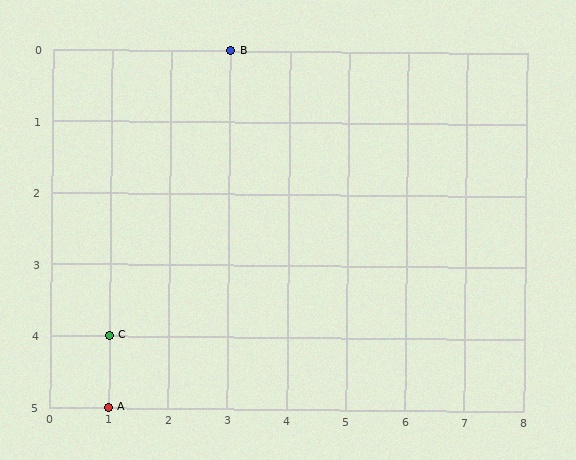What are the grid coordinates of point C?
Point C is at grid coordinates (1, 4).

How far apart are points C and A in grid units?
Points C and A are 1 row apart.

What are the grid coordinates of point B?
Point B is at grid coordinates (3, 0).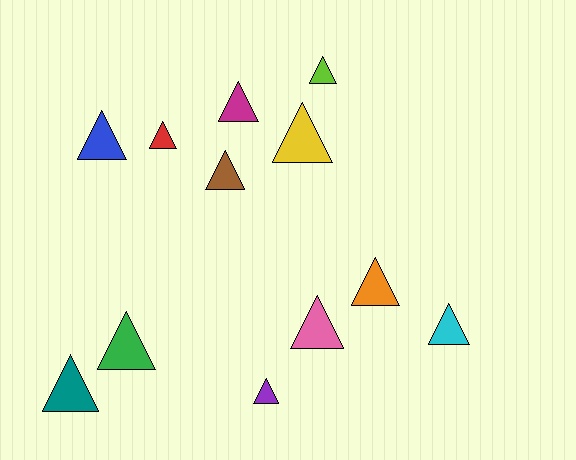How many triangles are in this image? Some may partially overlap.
There are 12 triangles.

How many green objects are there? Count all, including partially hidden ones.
There is 1 green object.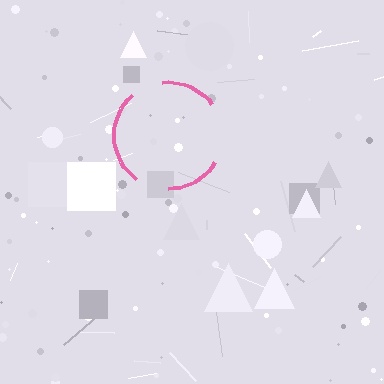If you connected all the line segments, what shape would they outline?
They would outline a circle.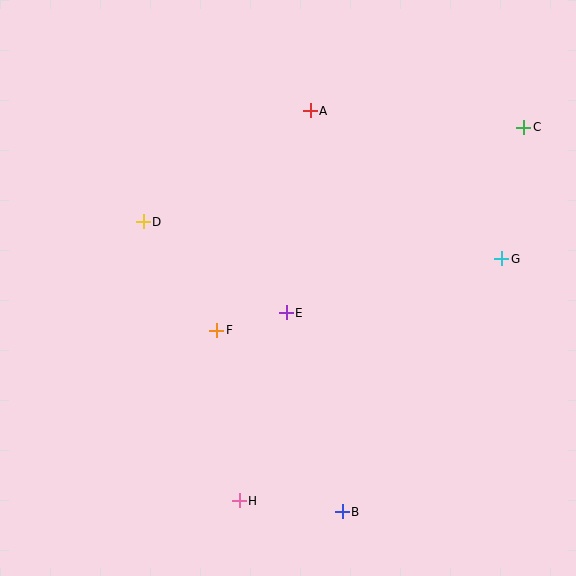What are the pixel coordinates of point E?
Point E is at (286, 313).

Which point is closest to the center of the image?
Point E at (286, 313) is closest to the center.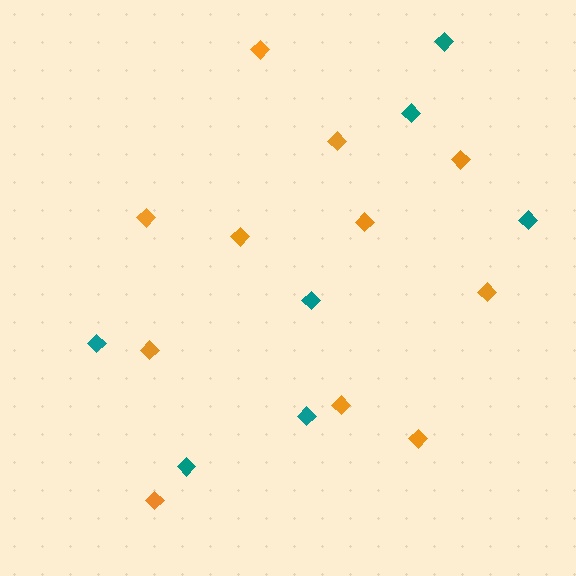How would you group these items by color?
There are 2 groups: one group of teal diamonds (7) and one group of orange diamonds (11).